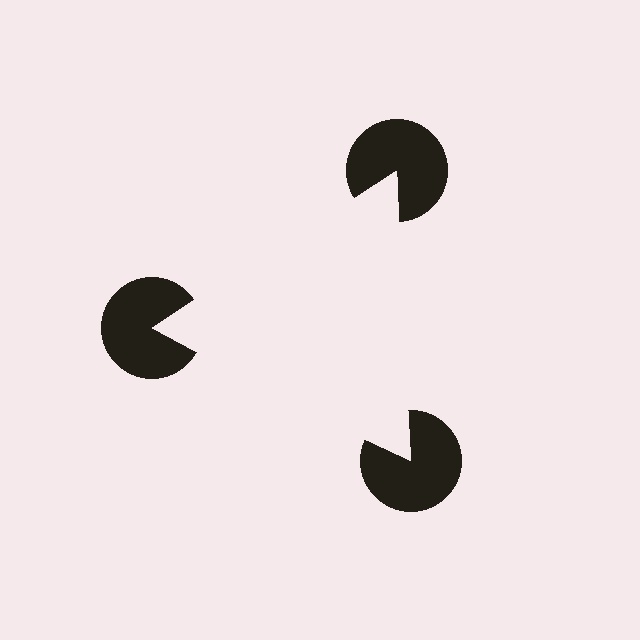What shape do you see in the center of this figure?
An illusory triangle — its edges are inferred from the aligned wedge cuts in the pac-man discs, not physically drawn.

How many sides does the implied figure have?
3 sides.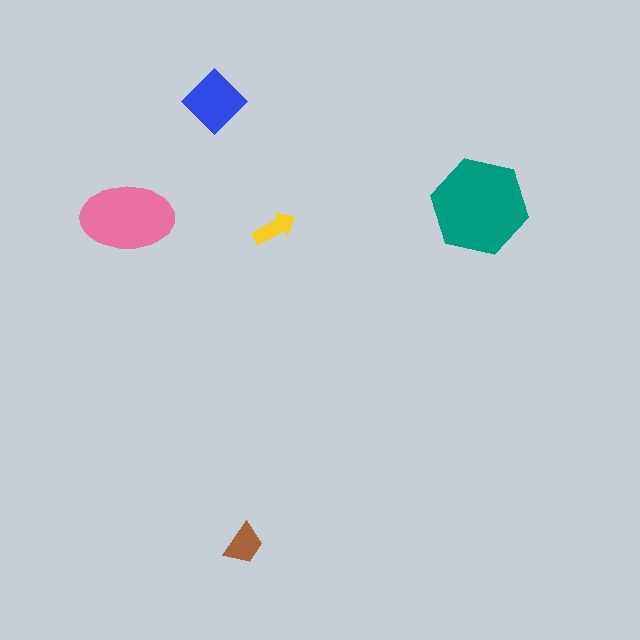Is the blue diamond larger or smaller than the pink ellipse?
Smaller.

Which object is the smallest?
The yellow arrow.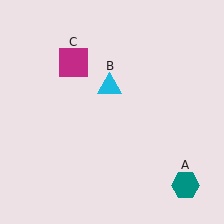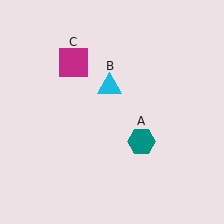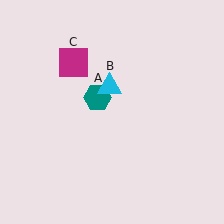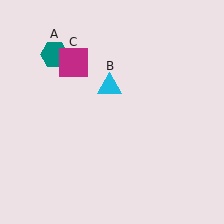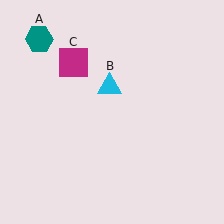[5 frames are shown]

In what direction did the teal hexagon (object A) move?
The teal hexagon (object A) moved up and to the left.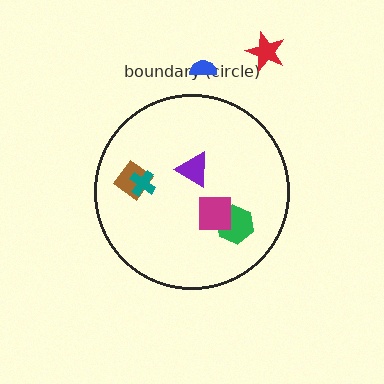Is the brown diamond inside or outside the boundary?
Inside.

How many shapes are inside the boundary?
5 inside, 2 outside.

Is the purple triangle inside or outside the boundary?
Inside.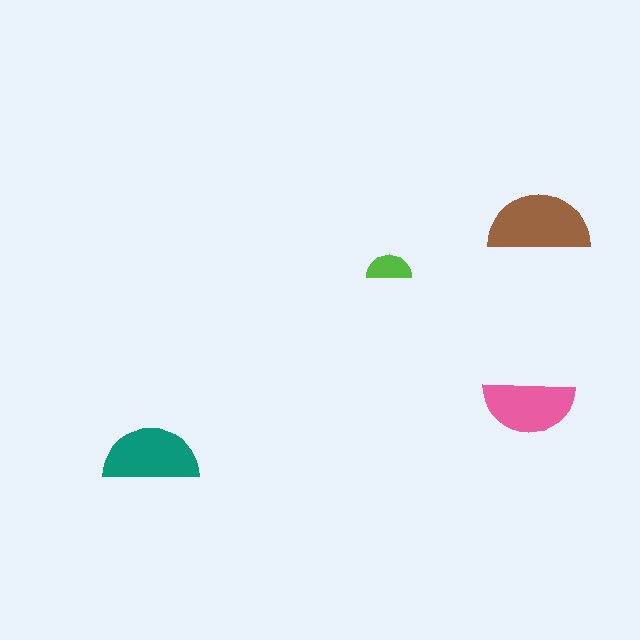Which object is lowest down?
The teal semicircle is bottommost.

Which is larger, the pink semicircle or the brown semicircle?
The brown one.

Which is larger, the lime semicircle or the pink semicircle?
The pink one.